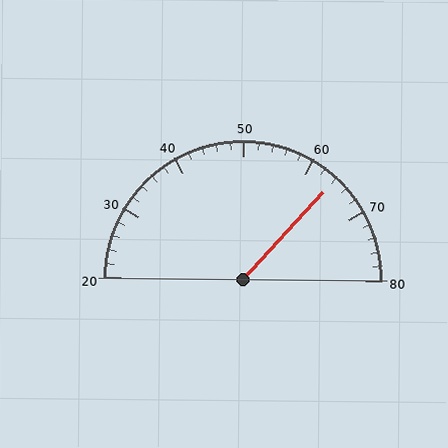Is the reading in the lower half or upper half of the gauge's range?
The reading is in the upper half of the range (20 to 80).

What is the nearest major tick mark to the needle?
The nearest major tick mark is 60.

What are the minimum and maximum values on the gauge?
The gauge ranges from 20 to 80.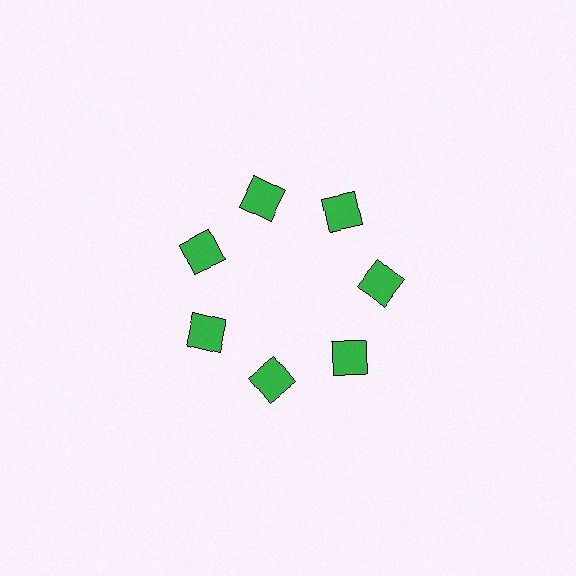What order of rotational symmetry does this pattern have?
This pattern has 7-fold rotational symmetry.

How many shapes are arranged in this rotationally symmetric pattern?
There are 7 shapes, arranged in 7 groups of 1.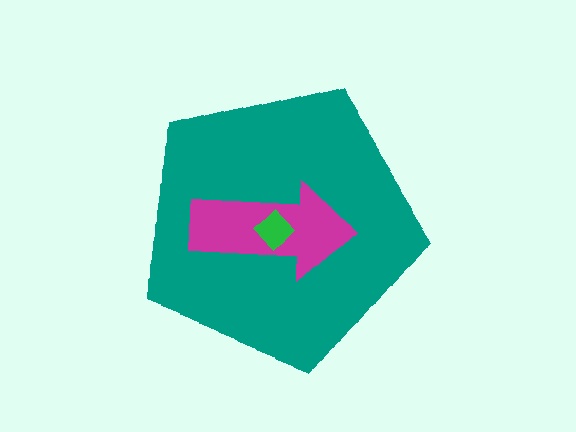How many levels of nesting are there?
3.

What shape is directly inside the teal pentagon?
The magenta arrow.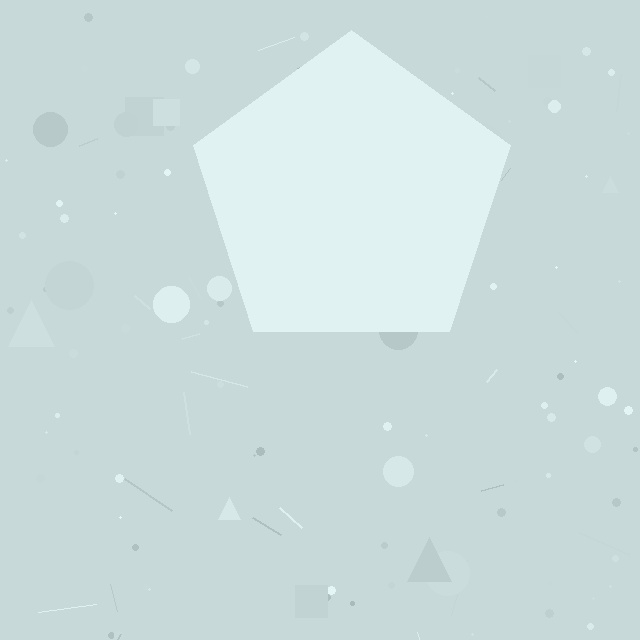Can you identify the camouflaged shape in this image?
The camouflaged shape is a pentagon.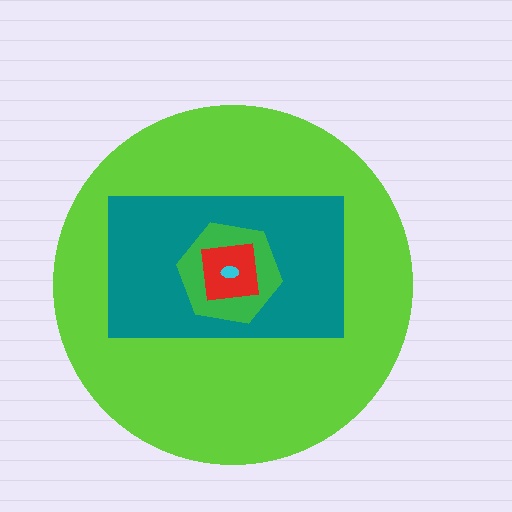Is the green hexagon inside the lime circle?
Yes.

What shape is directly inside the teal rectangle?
The green hexagon.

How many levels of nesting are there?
5.